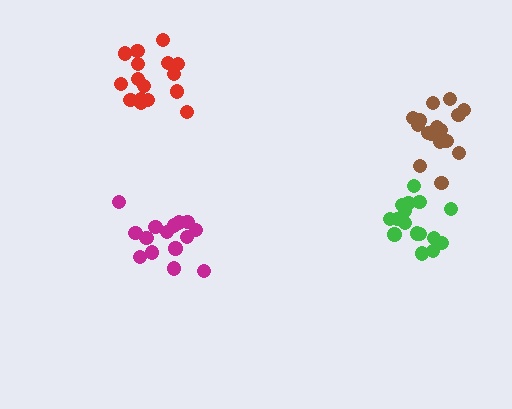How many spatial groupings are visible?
There are 4 spatial groupings.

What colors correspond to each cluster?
The clusters are colored: green, red, magenta, brown.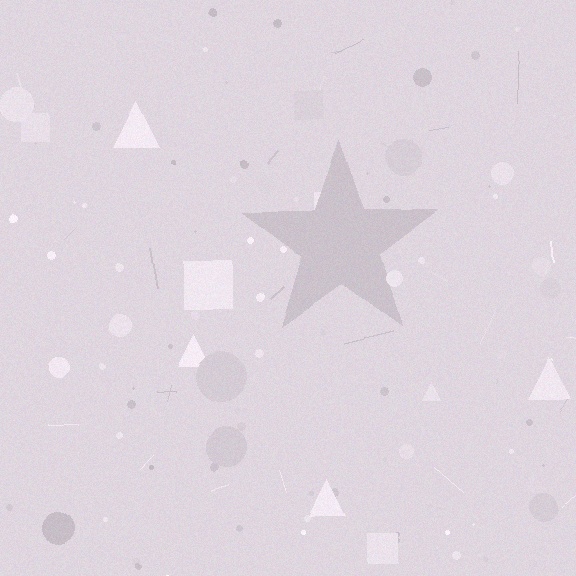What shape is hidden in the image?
A star is hidden in the image.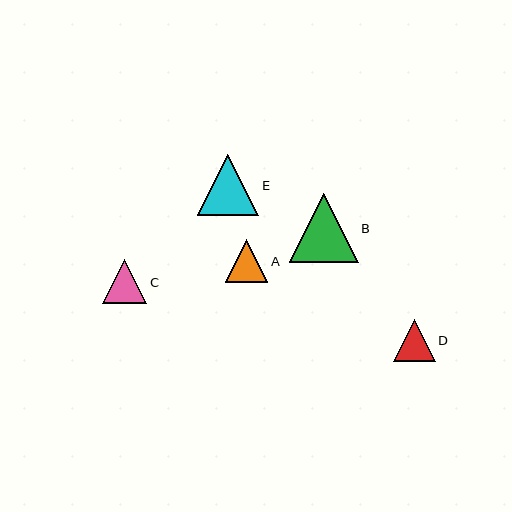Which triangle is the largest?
Triangle B is the largest with a size of approximately 69 pixels.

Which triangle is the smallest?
Triangle D is the smallest with a size of approximately 41 pixels.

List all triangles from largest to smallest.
From largest to smallest: B, E, C, A, D.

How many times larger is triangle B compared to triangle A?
Triangle B is approximately 1.6 times the size of triangle A.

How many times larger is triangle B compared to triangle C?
Triangle B is approximately 1.6 times the size of triangle C.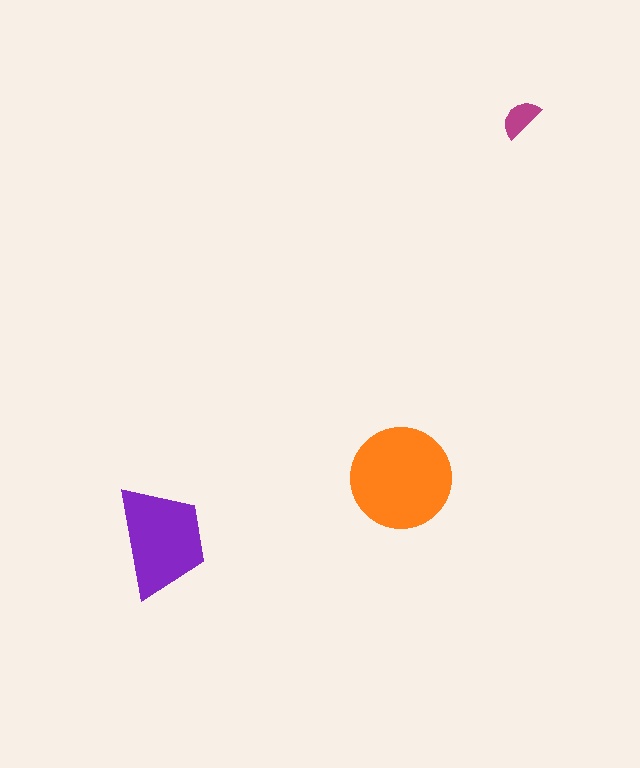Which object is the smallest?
The magenta semicircle.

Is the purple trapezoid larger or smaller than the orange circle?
Smaller.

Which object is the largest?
The orange circle.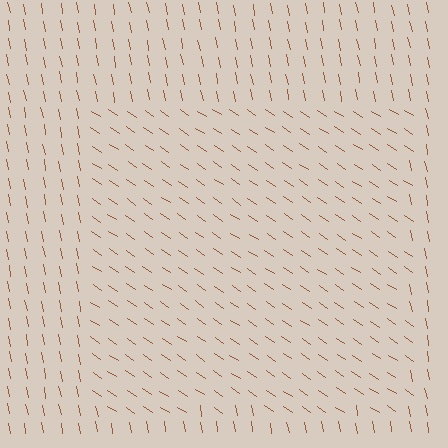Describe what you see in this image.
The image is filled with small brown line segments. A rectangle region in the image has lines oriented differently from the surrounding lines, creating a visible texture boundary.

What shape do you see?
I see a rectangle.